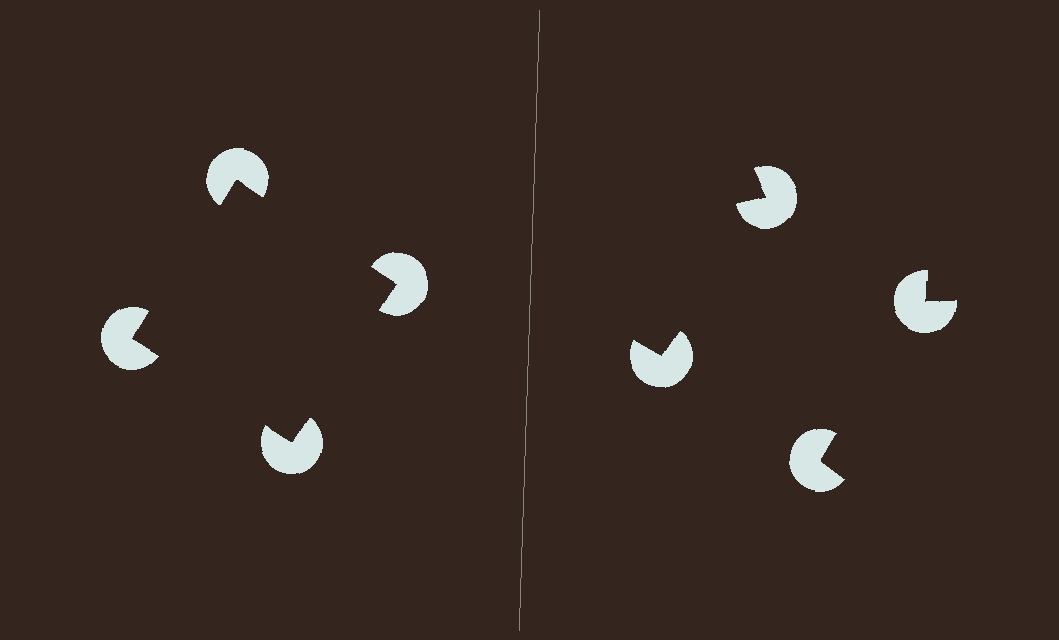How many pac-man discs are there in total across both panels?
8 — 4 on each side.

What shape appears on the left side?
An illusory square.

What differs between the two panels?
The pac-man discs are positioned identically on both sides; only the wedge orientations differ. On the left they align to a square; on the right they are misaligned.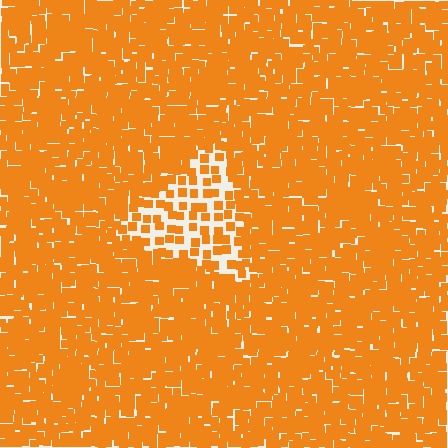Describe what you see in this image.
The image contains small orange elements arranged at two different densities. A triangle-shaped region is visible where the elements are less densely packed than the surrounding area.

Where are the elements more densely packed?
The elements are more densely packed outside the triangle boundary.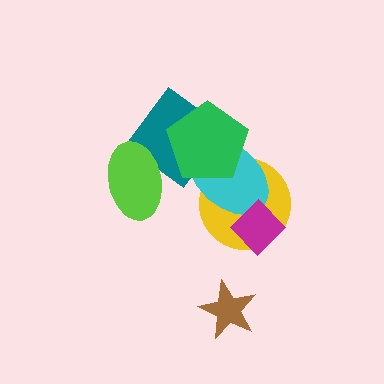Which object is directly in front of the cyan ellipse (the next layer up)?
The teal diamond is directly in front of the cyan ellipse.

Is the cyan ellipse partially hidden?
Yes, it is partially covered by another shape.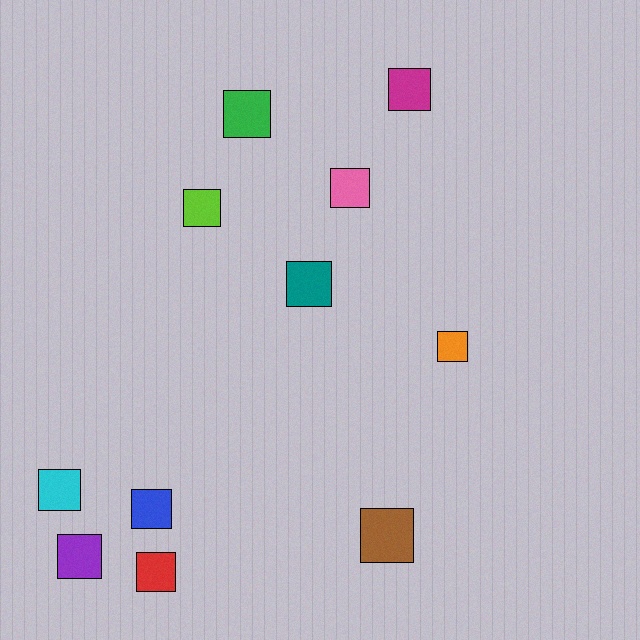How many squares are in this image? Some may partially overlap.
There are 11 squares.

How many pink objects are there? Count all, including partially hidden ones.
There is 1 pink object.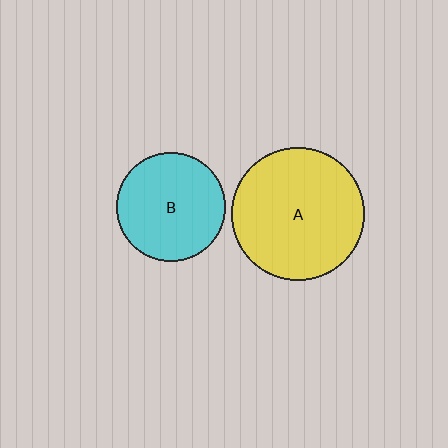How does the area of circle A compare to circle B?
Approximately 1.5 times.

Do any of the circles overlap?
No, none of the circles overlap.